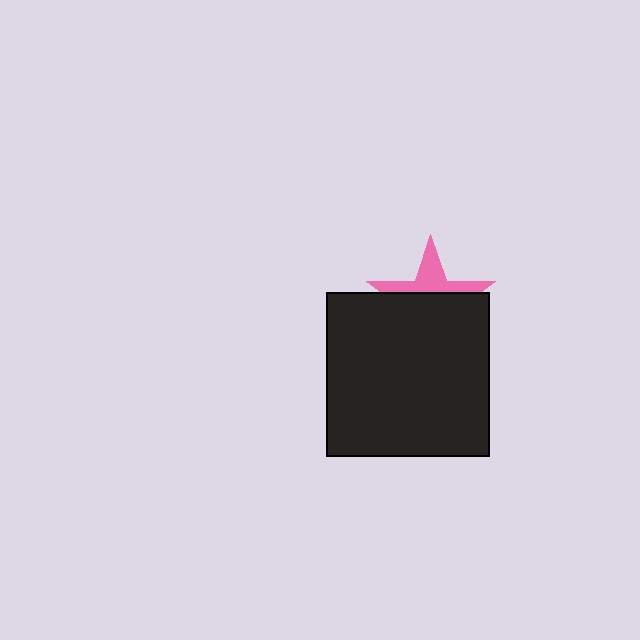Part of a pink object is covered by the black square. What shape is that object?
It is a star.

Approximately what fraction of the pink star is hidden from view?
Roughly 64% of the pink star is hidden behind the black square.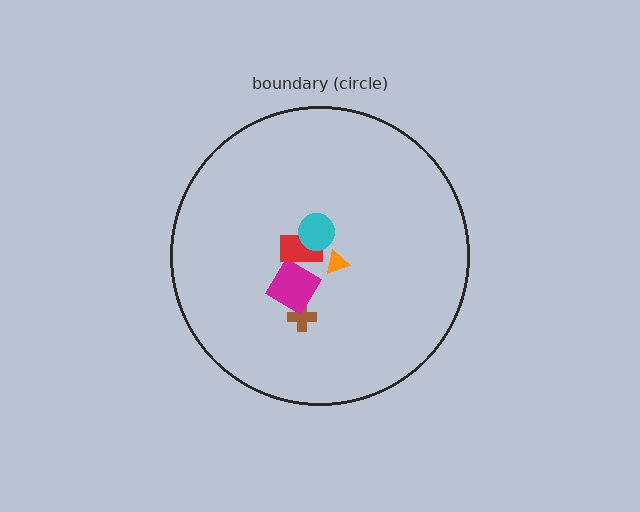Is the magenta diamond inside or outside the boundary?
Inside.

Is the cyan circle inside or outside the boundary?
Inside.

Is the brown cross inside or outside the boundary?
Inside.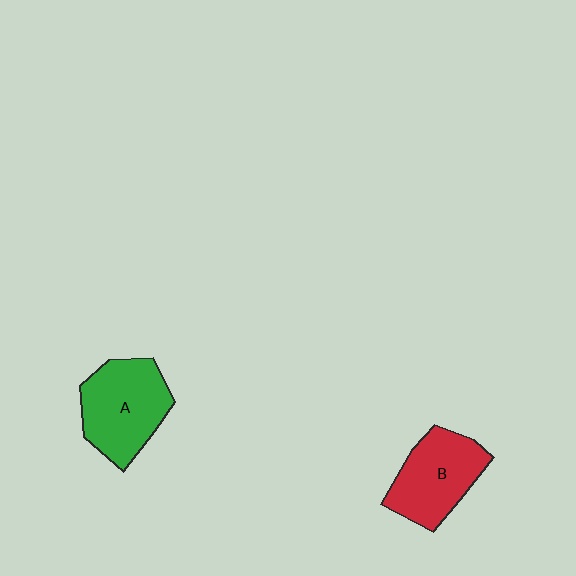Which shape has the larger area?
Shape A (green).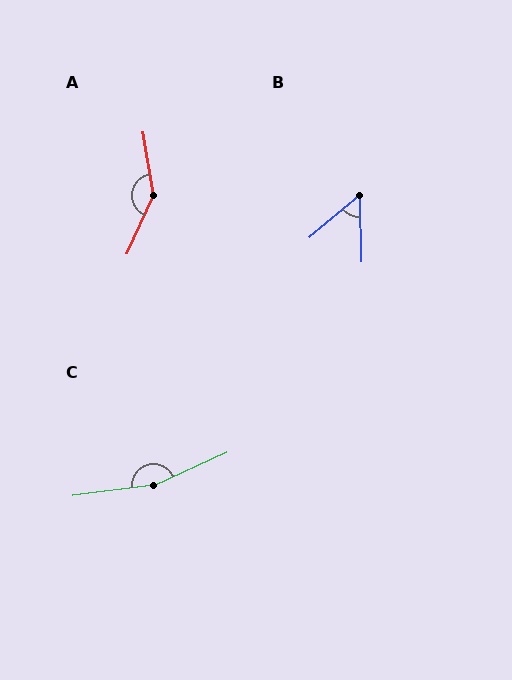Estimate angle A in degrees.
Approximately 146 degrees.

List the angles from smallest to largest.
B (52°), A (146°), C (163°).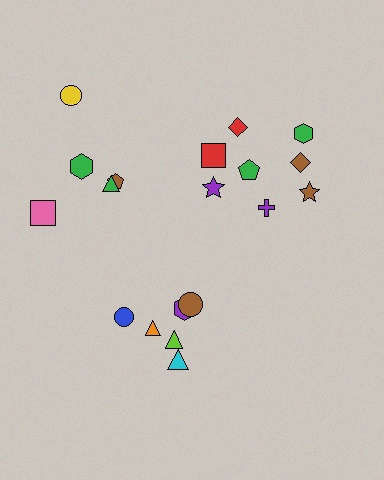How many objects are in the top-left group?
There are 5 objects.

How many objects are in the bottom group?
There are 6 objects.